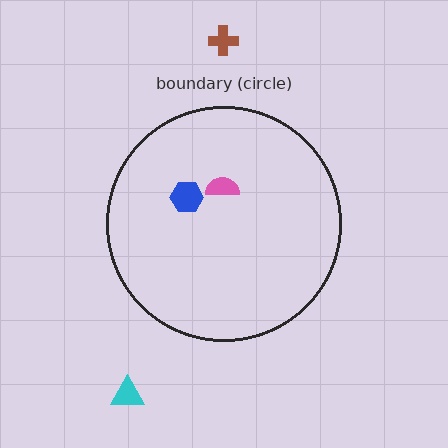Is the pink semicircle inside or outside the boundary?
Inside.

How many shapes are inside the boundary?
2 inside, 2 outside.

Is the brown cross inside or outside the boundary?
Outside.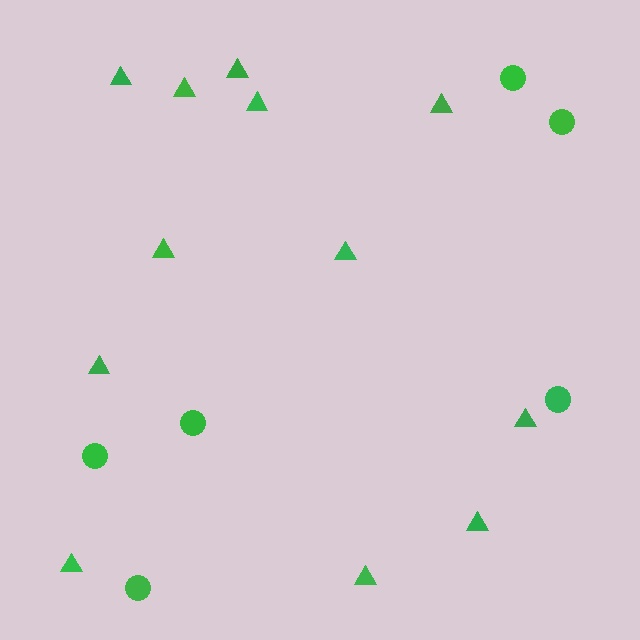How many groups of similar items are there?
There are 2 groups: one group of circles (6) and one group of triangles (12).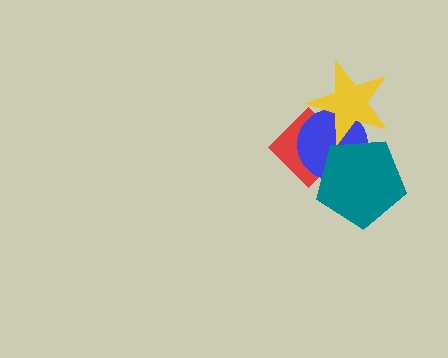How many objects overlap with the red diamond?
3 objects overlap with the red diamond.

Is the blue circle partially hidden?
Yes, it is partially covered by another shape.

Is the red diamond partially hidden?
Yes, it is partially covered by another shape.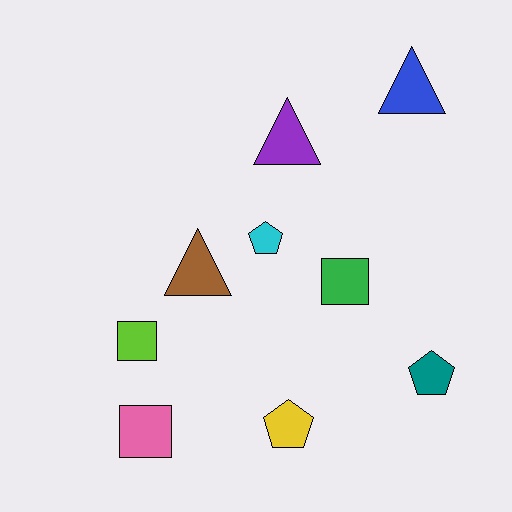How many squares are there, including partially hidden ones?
There are 3 squares.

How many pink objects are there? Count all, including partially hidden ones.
There is 1 pink object.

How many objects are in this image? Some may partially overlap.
There are 9 objects.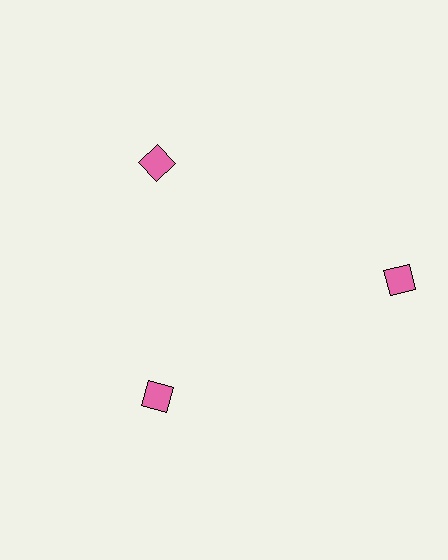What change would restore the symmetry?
The symmetry would be restored by moving it inward, back onto the ring so that all 3 diamonds sit at equal angles and equal distance from the center.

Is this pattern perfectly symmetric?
No. The 3 pink diamonds are arranged in a ring, but one element near the 3 o'clock position is pushed outward from the center, breaking the 3-fold rotational symmetry.